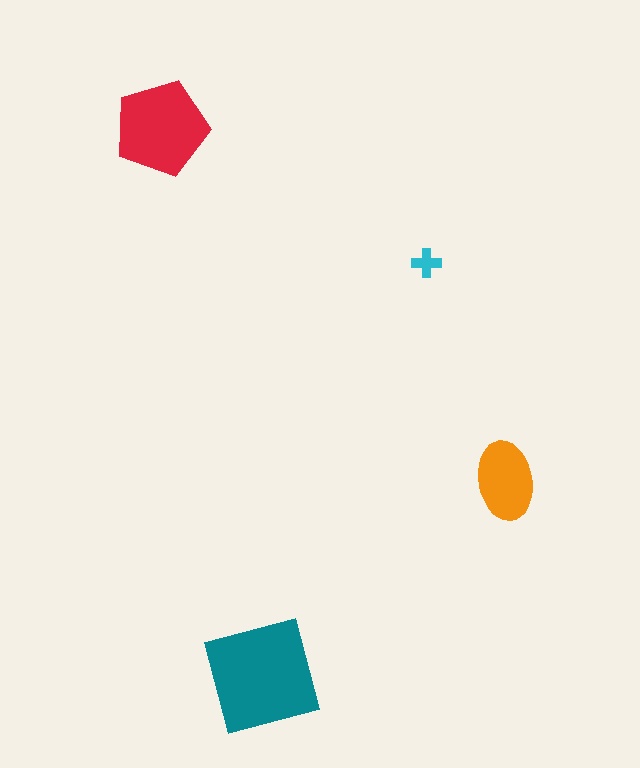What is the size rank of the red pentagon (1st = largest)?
2nd.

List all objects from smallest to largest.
The cyan cross, the orange ellipse, the red pentagon, the teal square.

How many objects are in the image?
There are 4 objects in the image.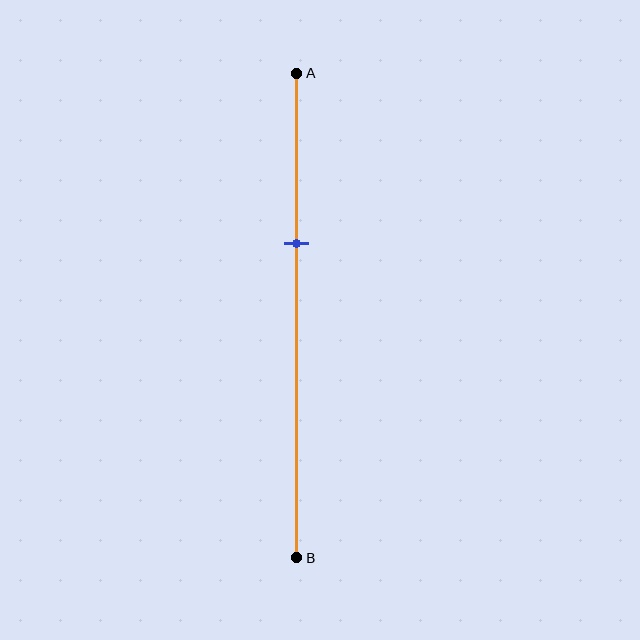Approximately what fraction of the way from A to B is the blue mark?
The blue mark is approximately 35% of the way from A to B.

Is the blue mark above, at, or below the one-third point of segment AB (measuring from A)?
The blue mark is approximately at the one-third point of segment AB.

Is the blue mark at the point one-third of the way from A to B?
Yes, the mark is approximately at the one-third point.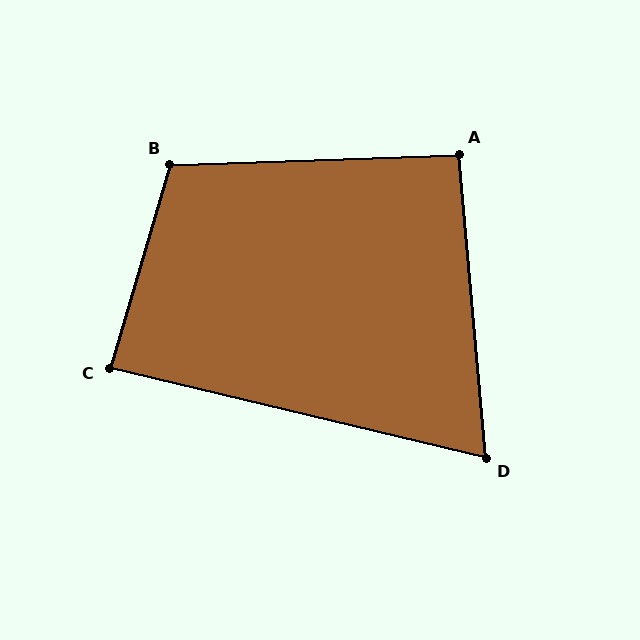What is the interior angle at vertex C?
Approximately 87 degrees (approximately right).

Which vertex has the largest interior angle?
B, at approximately 108 degrees.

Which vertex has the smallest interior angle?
D, at approximately 72 degrees.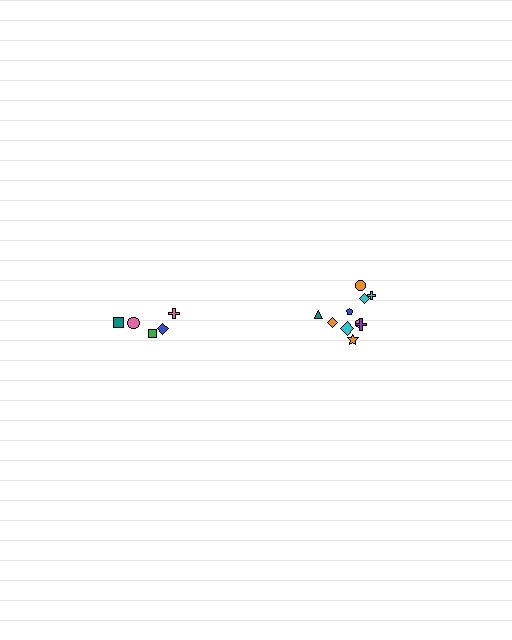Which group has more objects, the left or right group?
The right group.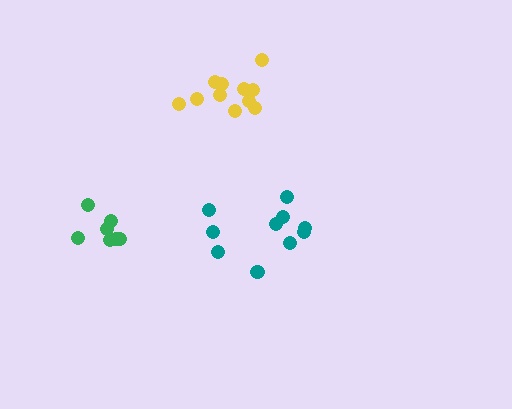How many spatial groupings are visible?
There are 3 spatial groupings.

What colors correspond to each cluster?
The clusters are colored: teal, yellow, green.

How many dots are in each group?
Group 1: 10 dots, Group 2: 11 dots, Group 3: 7 dots (28 total).